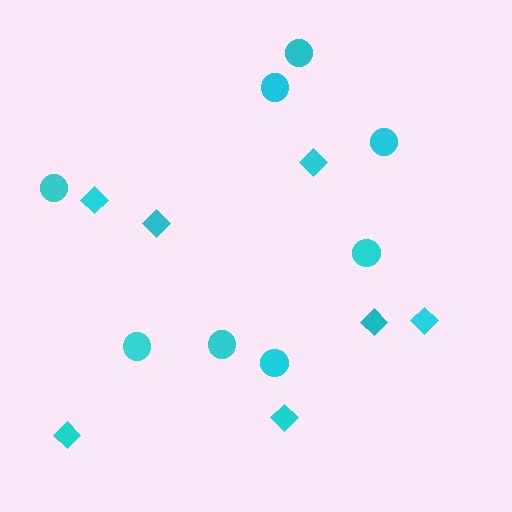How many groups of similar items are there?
There are 2 groups: one group of circles (8) and one group of diamonds (7).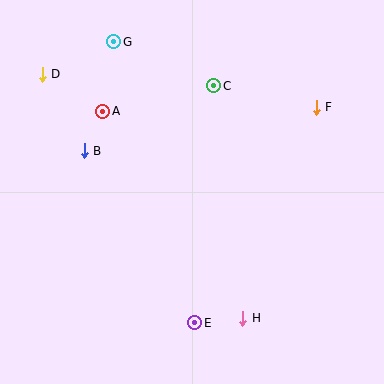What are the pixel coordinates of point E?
Point E is at (195, 323).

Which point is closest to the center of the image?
Point C at (214, 86) is closest to the center.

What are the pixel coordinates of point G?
Point G is at (114, 42).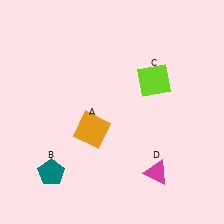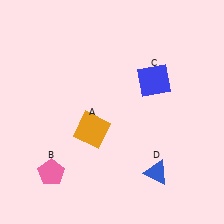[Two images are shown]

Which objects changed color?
B changed from teal to pink. C changed from lime to blue. D changed from magenta to blue.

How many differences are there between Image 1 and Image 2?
There are 3 differences between the two images.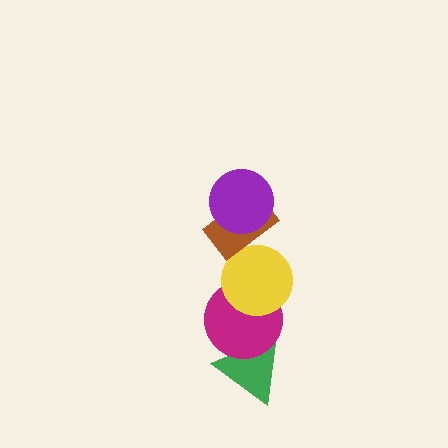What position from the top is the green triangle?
The green triangle is 5th from the top.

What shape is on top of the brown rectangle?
The purple circle is on top of the brown rectangle.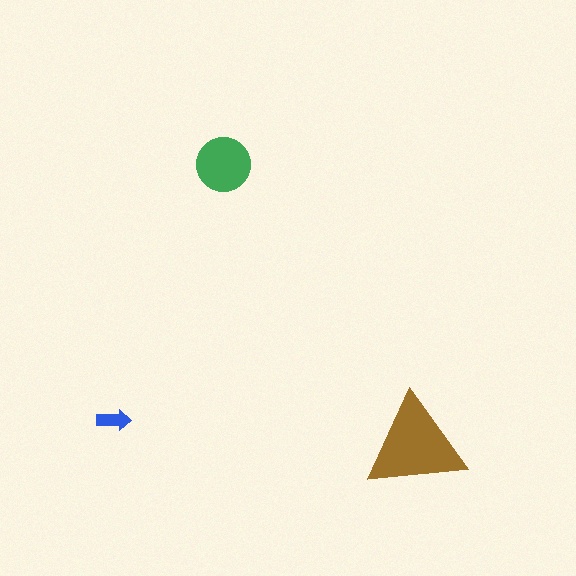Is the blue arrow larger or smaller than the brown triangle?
Smaller.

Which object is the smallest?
The blue arrow.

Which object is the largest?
The brown triangle.